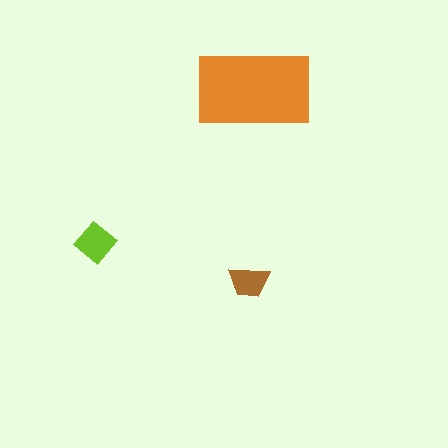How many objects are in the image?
There are 3 objects in the image.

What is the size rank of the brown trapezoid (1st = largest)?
3rd.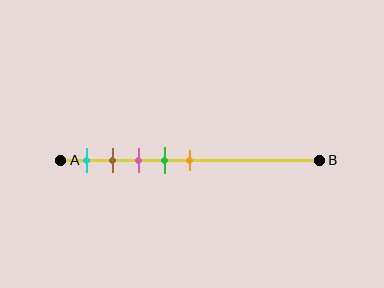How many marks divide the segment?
There are 5 marks dividing the segment.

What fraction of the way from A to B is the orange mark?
The orange mark is approximately 50% (0.5) of the way from A to B.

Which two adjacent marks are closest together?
The brown and pink marks are the closest adjacent pair.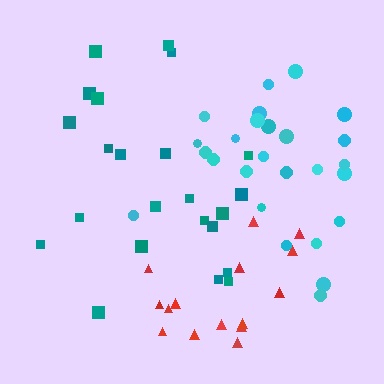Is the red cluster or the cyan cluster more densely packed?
Cyan.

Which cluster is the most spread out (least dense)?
Red.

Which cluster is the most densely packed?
Cyan.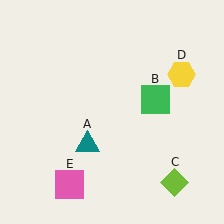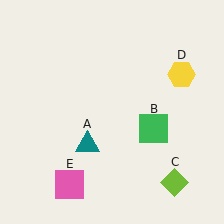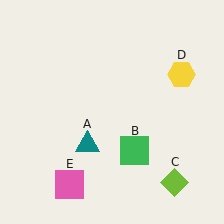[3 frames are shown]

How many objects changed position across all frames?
1 object changed position: green square (object B).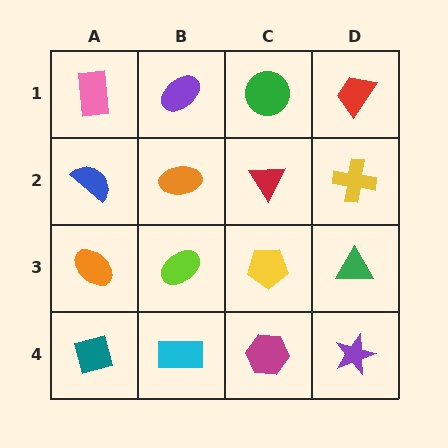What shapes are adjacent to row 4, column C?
A yellow pentagon (row 3, column C), a cyan rectangle (row 4, column B), a purple star (row 4, column D).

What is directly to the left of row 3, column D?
A yellow pentagon.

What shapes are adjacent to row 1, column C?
A red triangle (row 2, column C), a purple ellipse (row 1, column B), a red trapezoid (row 1, column D).